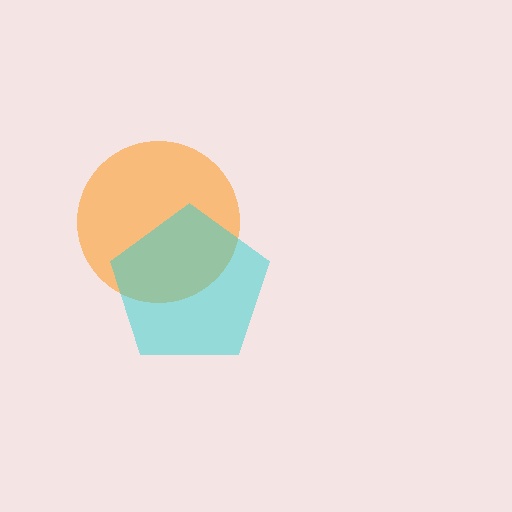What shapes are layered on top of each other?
The layered shapes are: an orange circle, a cyan pentagon.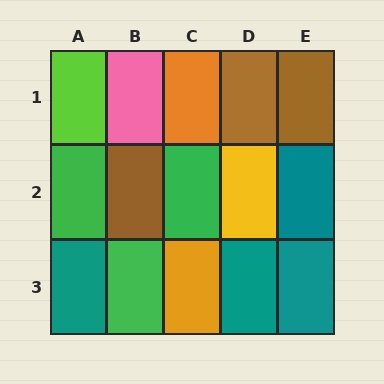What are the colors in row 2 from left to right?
Green, brown, green, yellow, teal.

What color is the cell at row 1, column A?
Lime.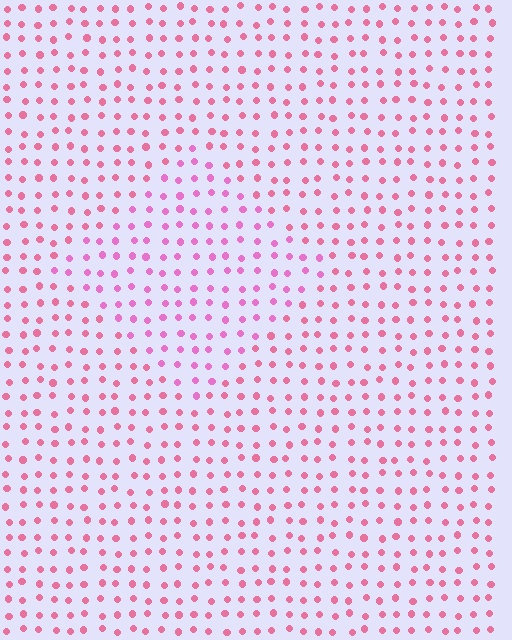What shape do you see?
I see a diamond.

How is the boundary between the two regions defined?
The boundary is defined purely by a slight shift in hue (about 24 degrees). Spacing, size, and orientation are identical on both sides.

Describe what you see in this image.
The image is filled with small pink elements in a uniform arrangement. A diamond-shaped region is visible where the elements are tinted to a slightly different hue, forming a subtle color boundary.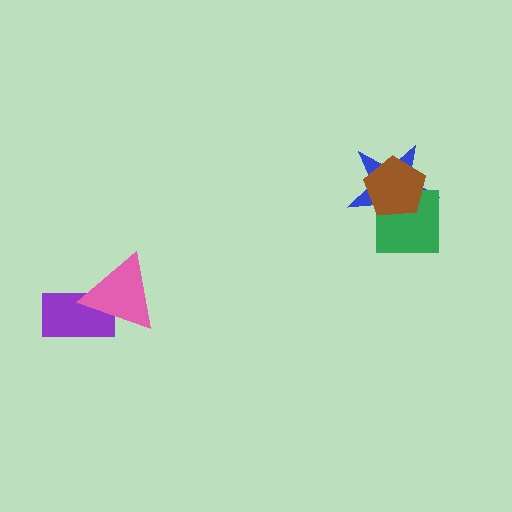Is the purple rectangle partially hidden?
Yes, it is partially covered by another shape.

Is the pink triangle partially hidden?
No, no other shape covers it.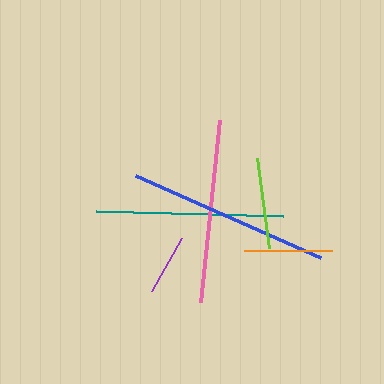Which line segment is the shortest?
The purple line is the shortest at approximately 61 pixels.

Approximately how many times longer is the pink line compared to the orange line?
The pink line is approximately 2.1 times the length of the orange line.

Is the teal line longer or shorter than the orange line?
The teal line is longer than the orange line.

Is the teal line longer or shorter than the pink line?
The teal line is longer than the pink line.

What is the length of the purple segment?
The purple segment is approximately 61 pixels long.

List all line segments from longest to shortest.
From longest to shortest: blue, teal, pink, lime, orange, purple.